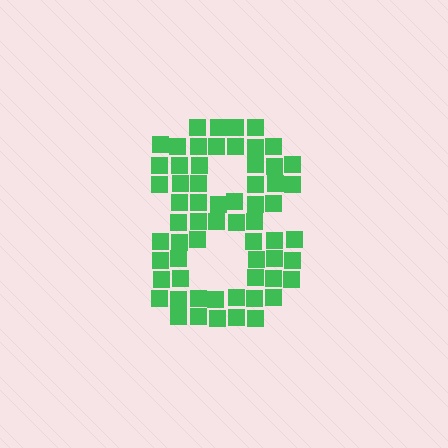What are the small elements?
The small elements are squares.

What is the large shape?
The large shape is the digit 8.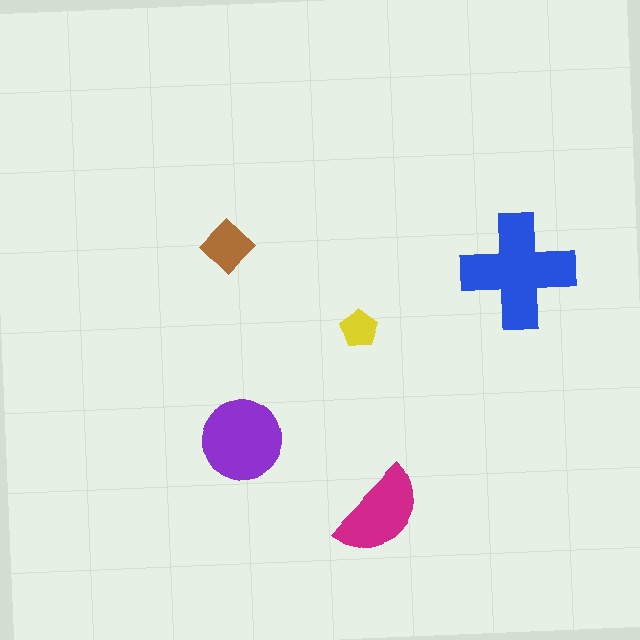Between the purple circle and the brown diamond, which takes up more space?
The purple circle.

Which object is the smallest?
The yellow pentagon.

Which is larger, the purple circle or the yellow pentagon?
The purple circle.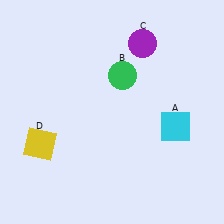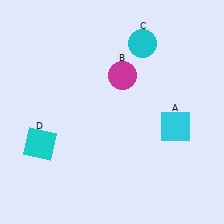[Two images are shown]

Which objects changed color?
B changed from green to magenta. C changed from purple to cyan. D changed from yellow to cyan.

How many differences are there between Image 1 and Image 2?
There are 3 differences between the two images.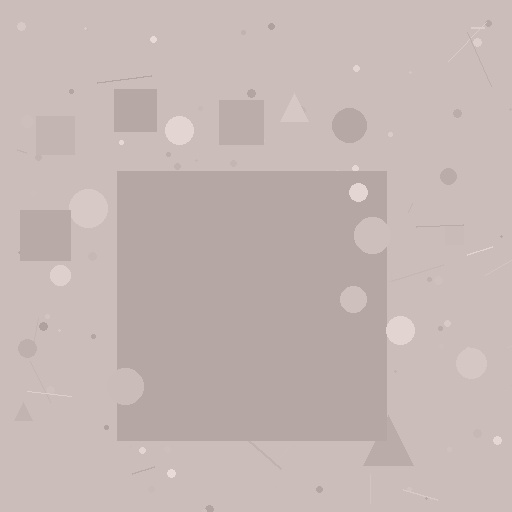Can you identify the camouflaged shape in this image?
The camouflaged shape is a square.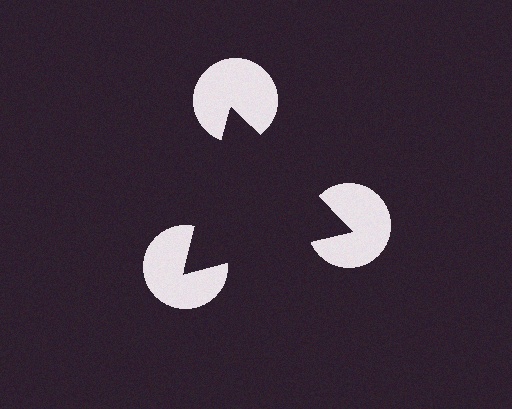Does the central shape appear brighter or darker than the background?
It typically appears slightly darker than the background, even though no actual brightness change is drawn.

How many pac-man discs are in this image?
There are 3 — one at each vertex of the illusory triangle.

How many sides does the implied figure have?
3 sides.